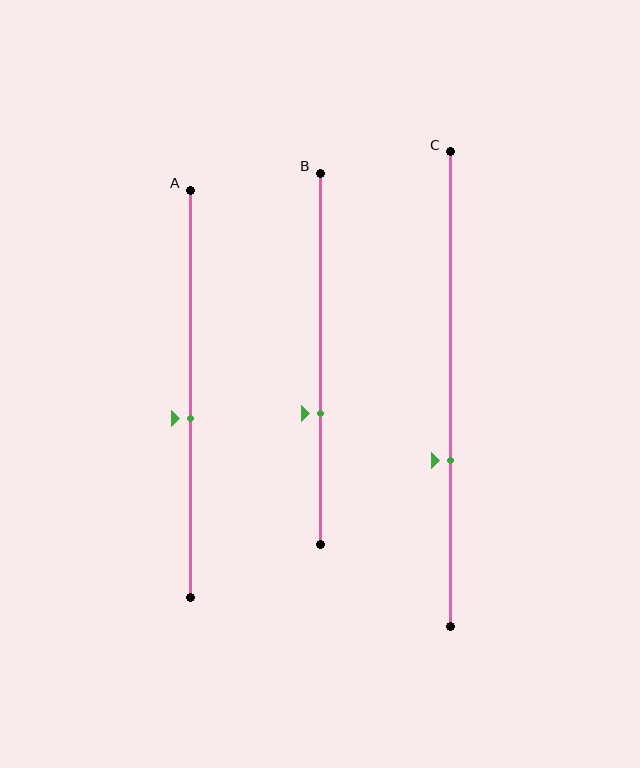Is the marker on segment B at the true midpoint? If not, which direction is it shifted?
No, the marker on segment B is shifted downward by about 15% of the segment length.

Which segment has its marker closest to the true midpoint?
Segment A has its marker closest to the true midpoint.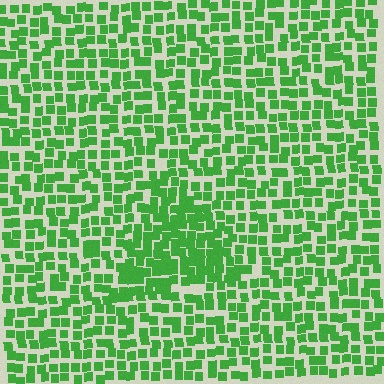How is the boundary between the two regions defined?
The boundary is defined by a change in element density (approximately 1.6x ratio). All elements are the same color, size, and shape.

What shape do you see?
I see a triangle.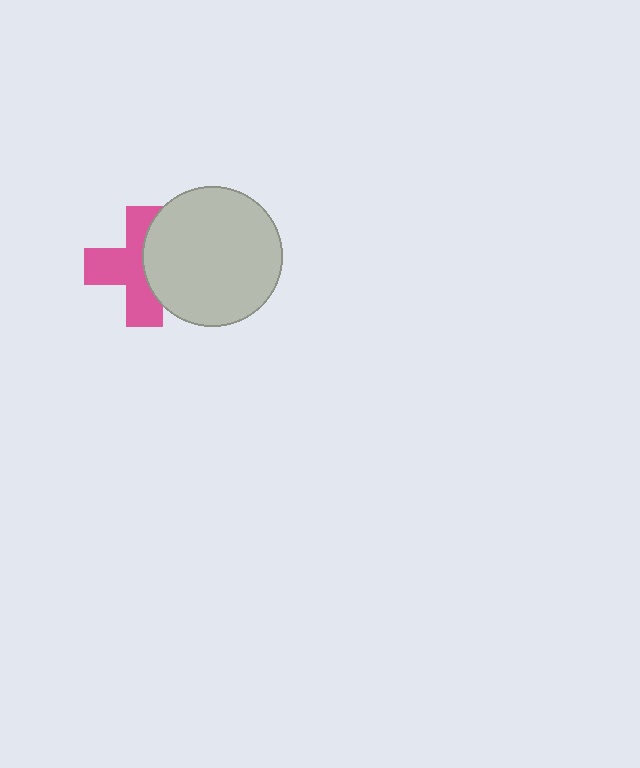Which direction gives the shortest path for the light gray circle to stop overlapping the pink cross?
Moving right gives the shortest separation.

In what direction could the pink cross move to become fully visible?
The pink cross could move left. That would shift it out from behind the light gray circle entirely.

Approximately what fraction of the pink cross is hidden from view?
Roughly 40% of the pink cross is hidden behind the light gray circle.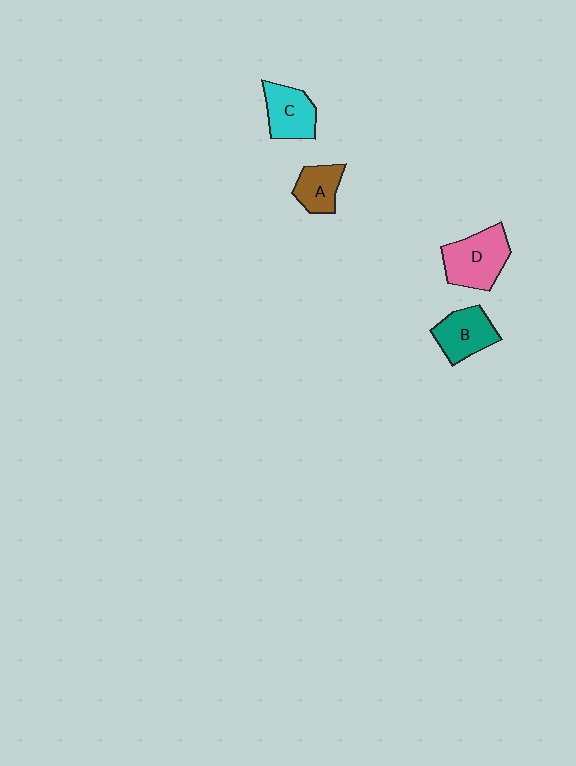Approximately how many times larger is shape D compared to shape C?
Approximately 1.3 times.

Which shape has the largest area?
Shape D (pink).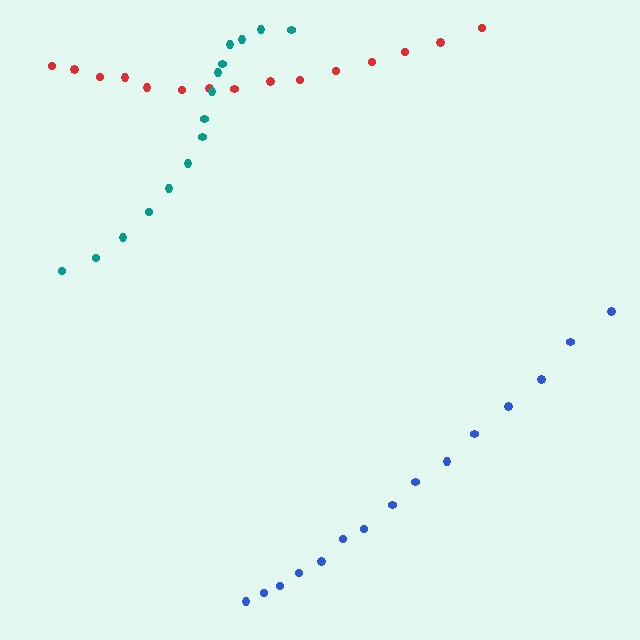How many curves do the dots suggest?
There are 3 distinct paths.